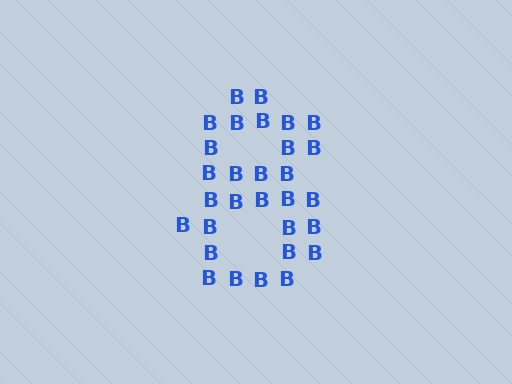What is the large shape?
The large shape is the digit 8.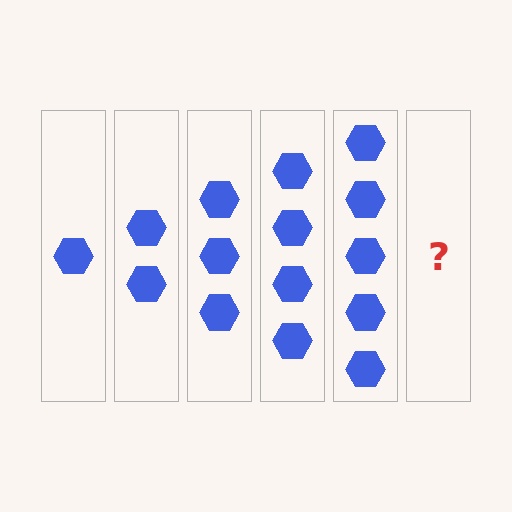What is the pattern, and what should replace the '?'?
The pattern is that each step adds one more hexagon. The '?' should be 6 hexagons.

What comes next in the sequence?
The next element should be 6 hexagons.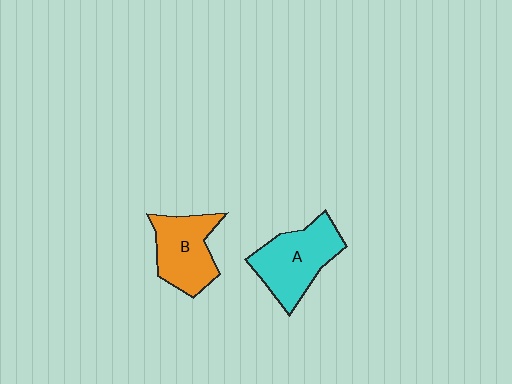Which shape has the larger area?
Shape A (cyan).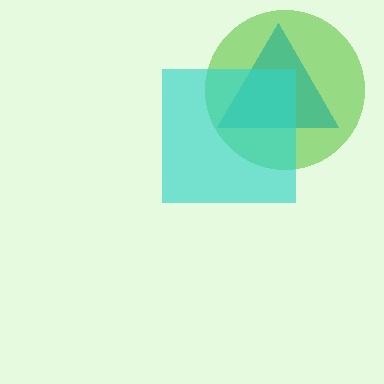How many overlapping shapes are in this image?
There are 3 overlapping shapes in the image.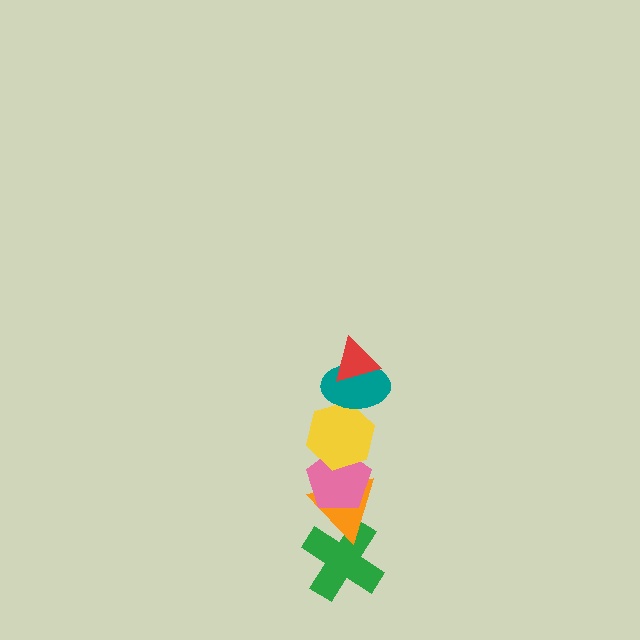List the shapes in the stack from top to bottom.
From top to bottom: the red triangle, the teal ellipse, the yellow hexagon, the pink pentagon, the orange triangle, the green cross.